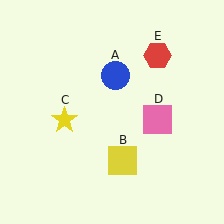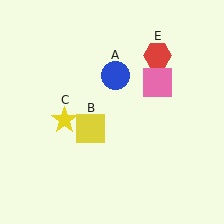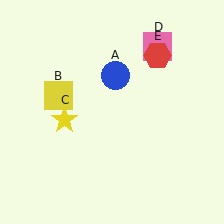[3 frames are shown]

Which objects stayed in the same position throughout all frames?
Blue circle (object A) and yellow star (object C) and red hexagon (object E) remained stationary.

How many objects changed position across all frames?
2 objects changed position: yellow square (object B), pink square (object D).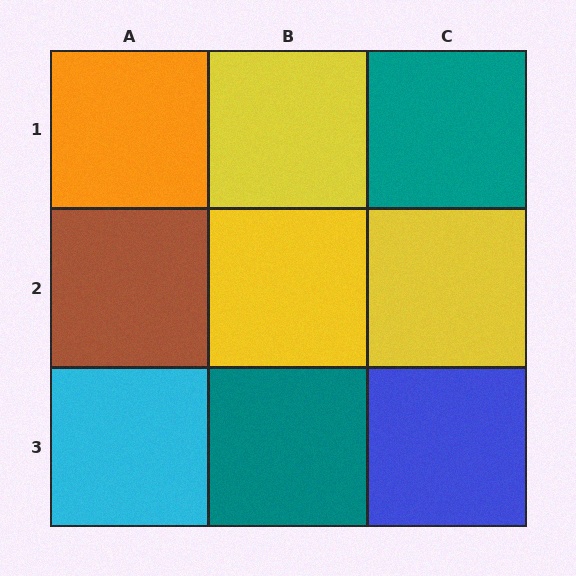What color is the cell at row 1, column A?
Orange.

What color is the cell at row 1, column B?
Yellow.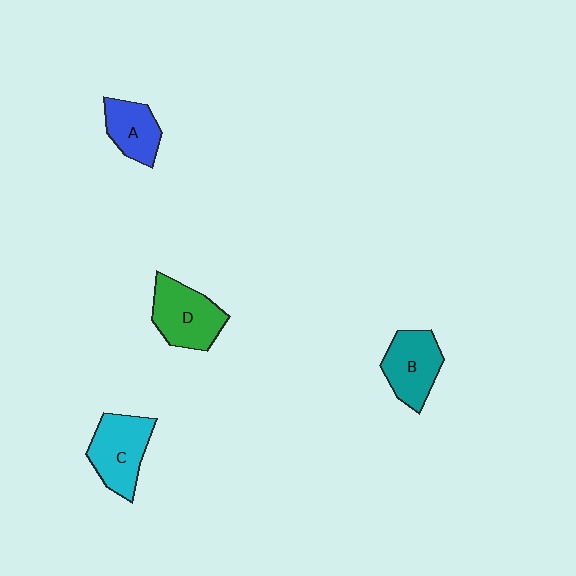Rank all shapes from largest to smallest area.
From largest to smallest: D (green), C (cyan), B (teal), A (blue).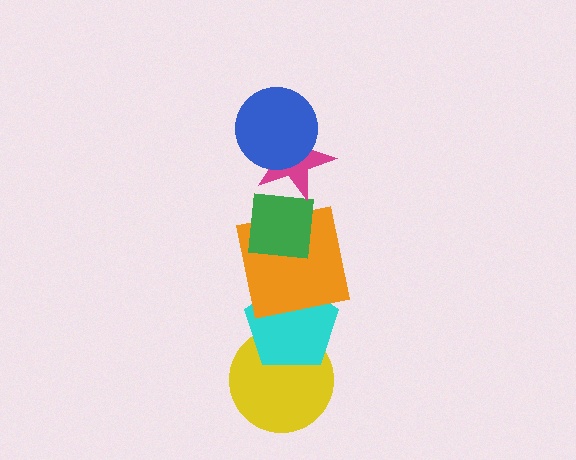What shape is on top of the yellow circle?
The cyan pentagon is on top of the yellow circle.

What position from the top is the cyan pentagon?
The cyan pentagon is 5th from the top.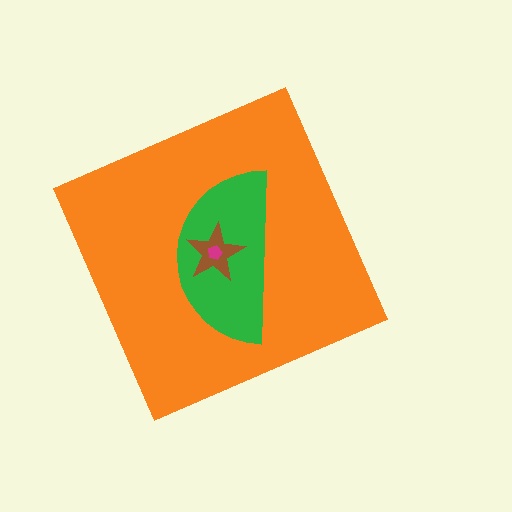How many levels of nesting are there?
4.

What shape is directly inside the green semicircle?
The brown star.